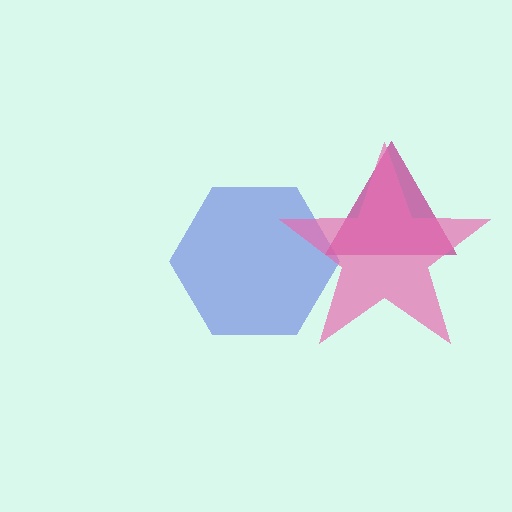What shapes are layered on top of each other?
The layered shapes are: a blue hexagon, a magenta triangle, a pink star.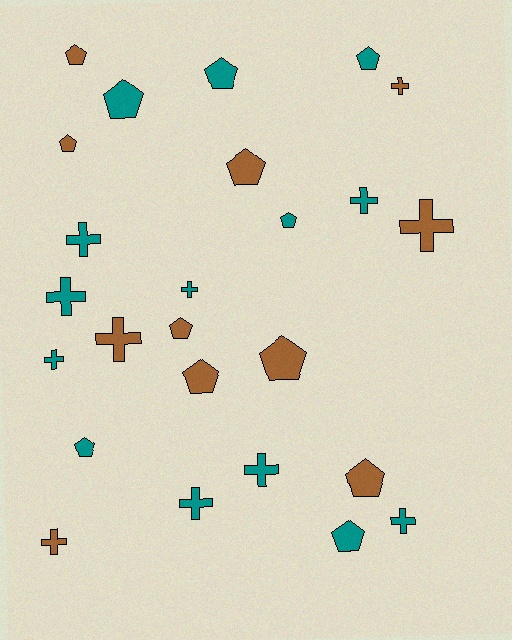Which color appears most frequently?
Teal, with 14 objects.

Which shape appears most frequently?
Pentagon, with 13 objects.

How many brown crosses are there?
There are 4 brown crosses.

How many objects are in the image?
There are 25 objects.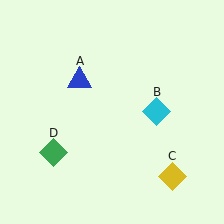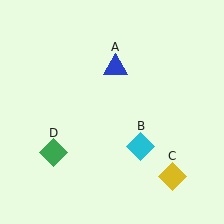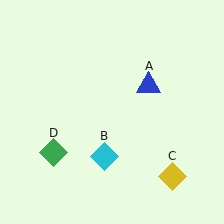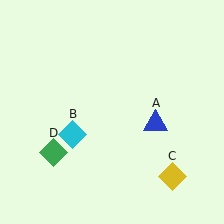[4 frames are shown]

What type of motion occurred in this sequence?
The blue triangle (object A), cyan diamond (object B) rotated clockwise around the center of the scene.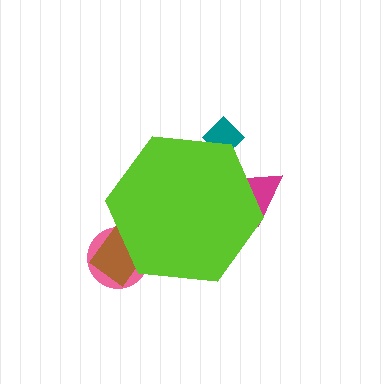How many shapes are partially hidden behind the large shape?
4 shapes are partially hidden.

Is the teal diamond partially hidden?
Yes, the teal diamond is partially hidden behind the lime hexagon.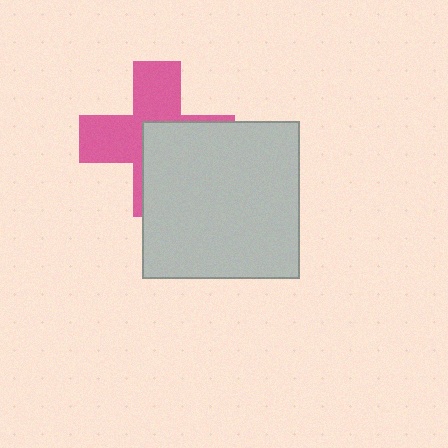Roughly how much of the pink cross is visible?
About half of it is visible (roughly 52%).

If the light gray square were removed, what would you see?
You would see the complete pink cross.